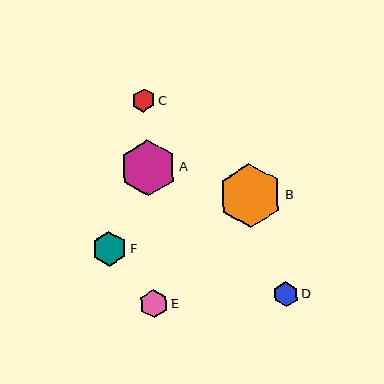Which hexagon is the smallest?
Hexagon C is the smallest with a size of approximately 23 pixels.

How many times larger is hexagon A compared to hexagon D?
Hexagon A is approximately 2.2 times the size of hexagon D.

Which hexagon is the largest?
Hexagon B is the largest with a size of approximately 64 pixels.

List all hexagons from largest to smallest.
From largest to smallest: B, A, F, E, D, C.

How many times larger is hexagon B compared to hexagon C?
Hexagon B is approximately 2.8 times the size of hexagon C.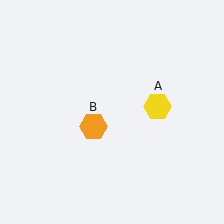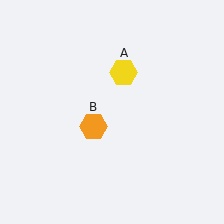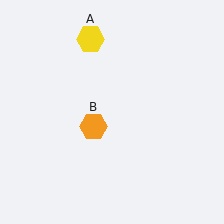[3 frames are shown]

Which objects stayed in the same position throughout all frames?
Orange hexagon (object B) remained stationary.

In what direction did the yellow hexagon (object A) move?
The yellow hexagon (object A) moved up and to the left.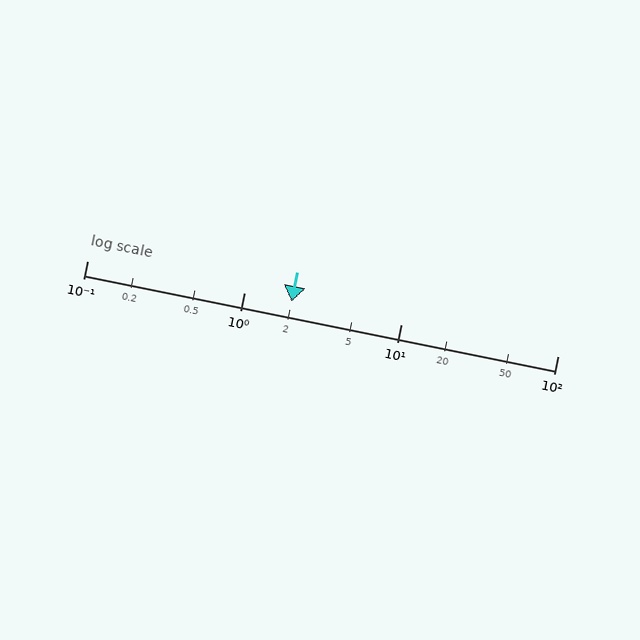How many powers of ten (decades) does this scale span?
The scale spans 3 decades, from 0.1 to 100.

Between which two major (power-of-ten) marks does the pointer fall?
The pointer is between 1 and 10.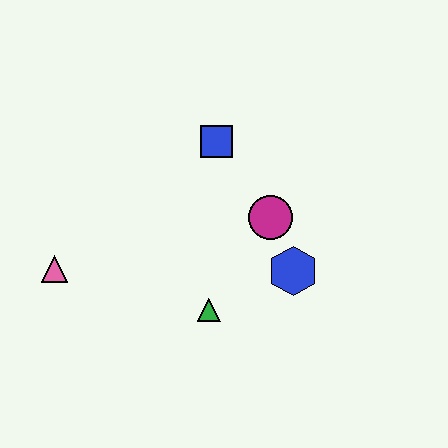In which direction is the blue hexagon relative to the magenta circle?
The blue hexagon is below the magenta circle.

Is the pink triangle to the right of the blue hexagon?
No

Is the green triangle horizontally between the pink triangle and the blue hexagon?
Yes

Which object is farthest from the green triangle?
The blue square is farthest from the green triangle.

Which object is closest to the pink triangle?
The green triangle is closest to the pink triangle.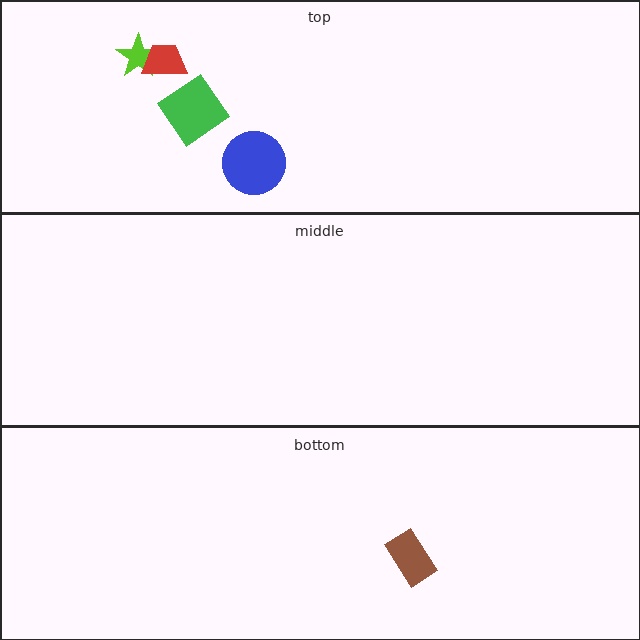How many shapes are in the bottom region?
1.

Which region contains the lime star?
The top region.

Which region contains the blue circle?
The top region.